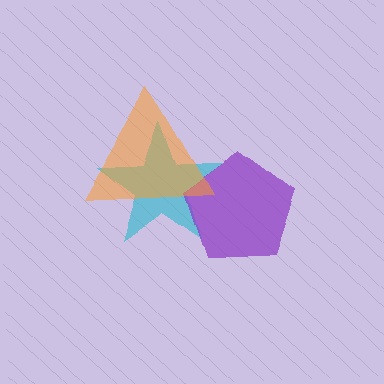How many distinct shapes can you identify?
There are 3 distinct shapes: a cyan star, a purple pentagon, an orange triangle.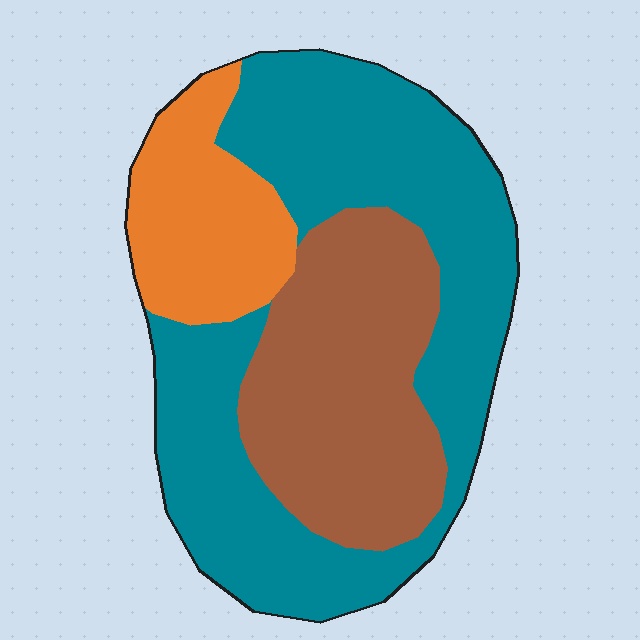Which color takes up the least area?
Orange, at roughly 15%.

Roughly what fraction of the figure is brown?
Brown covers 31% of the figure.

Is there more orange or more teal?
Teal.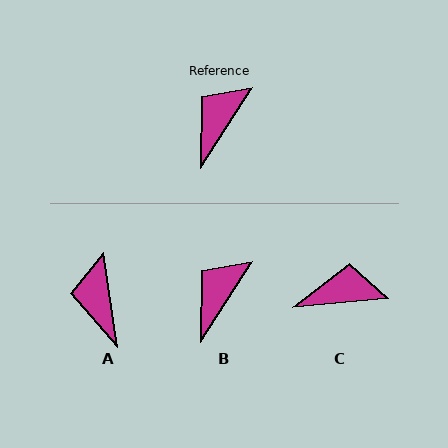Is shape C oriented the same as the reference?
No, it is off by about 52 degrees.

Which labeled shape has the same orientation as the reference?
B.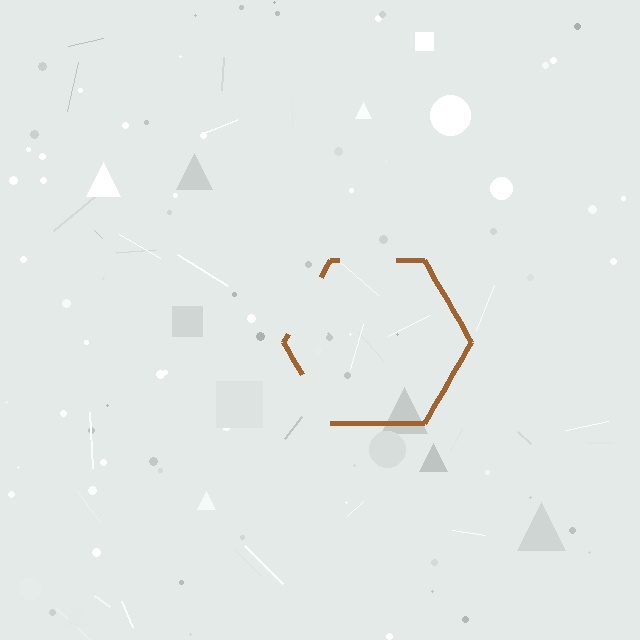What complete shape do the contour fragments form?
The contour fragments form a hexagon.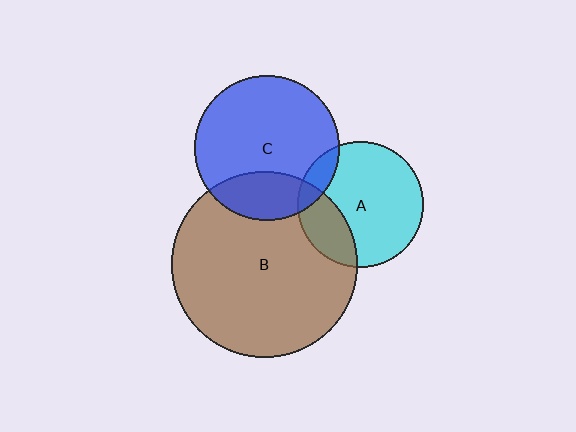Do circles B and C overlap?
Yes.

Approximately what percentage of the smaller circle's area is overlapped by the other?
Approximately 25%.